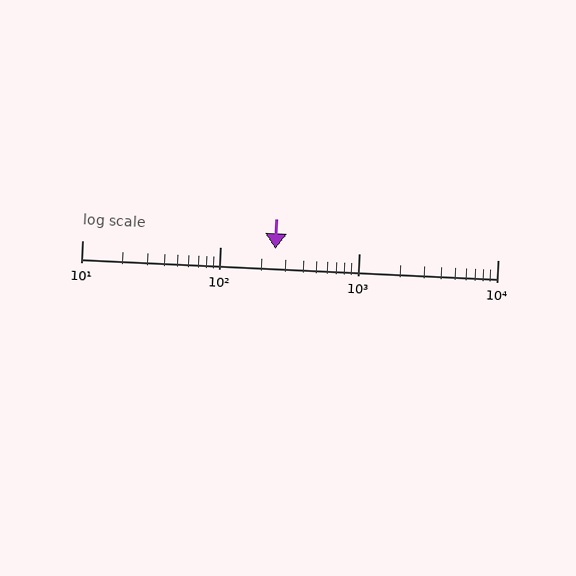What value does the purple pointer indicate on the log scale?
The pointer indicates approximately 250.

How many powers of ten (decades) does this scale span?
The scale spans 3 decades, from 10 to 10000.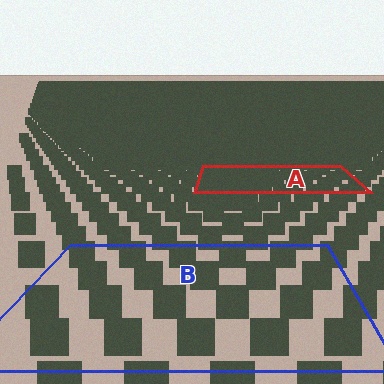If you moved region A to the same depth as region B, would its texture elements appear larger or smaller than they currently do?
They would appear larger. At a closer depth, the same texture elements are projected at a bigger on-screen size.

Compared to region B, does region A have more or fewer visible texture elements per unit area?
Region A has more texture elements per unit area — they are packed more densely because it is farther away.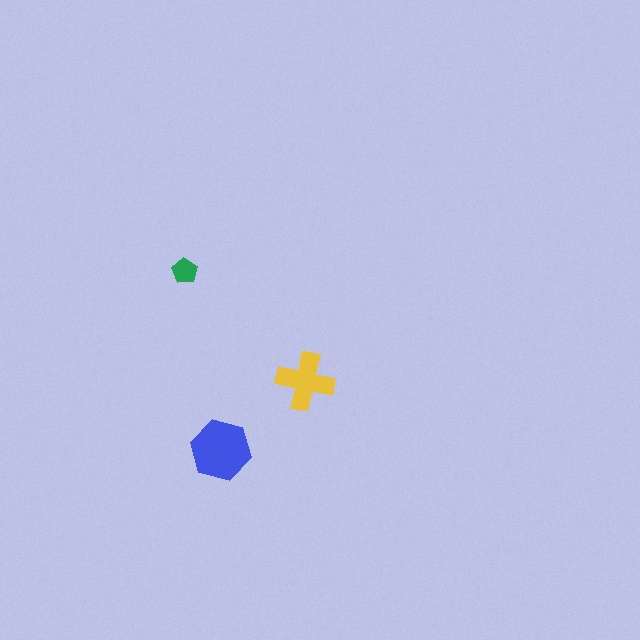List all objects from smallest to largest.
The green pentagon, the yellow cross, the blue hexagon.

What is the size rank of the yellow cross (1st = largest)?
2nd.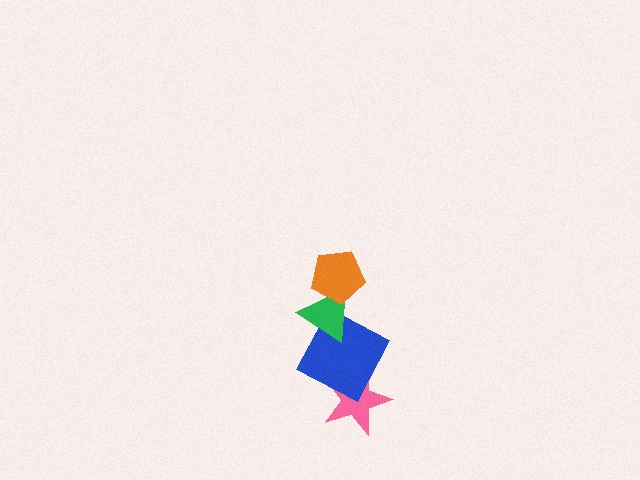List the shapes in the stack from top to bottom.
From top to bottom: the orange pentagon, the green triangle, the blue square, the pink star.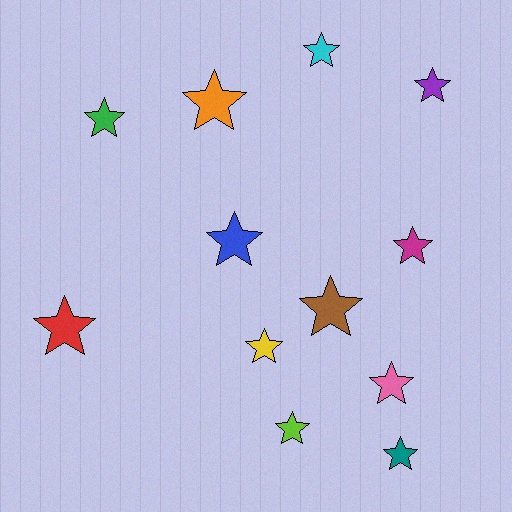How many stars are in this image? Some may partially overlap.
There are 12 stars.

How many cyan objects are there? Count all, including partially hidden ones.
There is 1 cyan object.